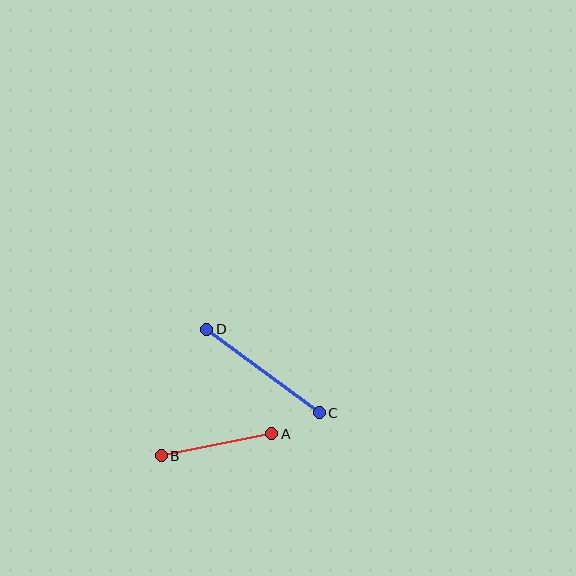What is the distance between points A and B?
The distance is approximately 113 pixels.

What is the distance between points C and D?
The distance is approximately 140 pixels.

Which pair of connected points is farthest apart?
Points C and D are farthest apart.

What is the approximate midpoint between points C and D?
The midpoint is at approximately (263, 371) pixels.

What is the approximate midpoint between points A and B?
The midpoint is at approximately (216, 445) pixels.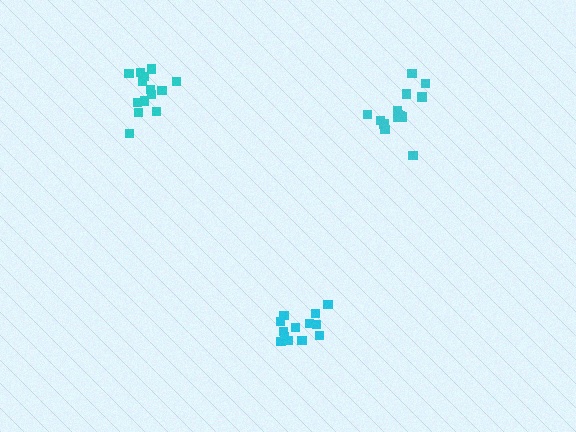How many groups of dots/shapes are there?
There are 3 groups.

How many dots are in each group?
Group 1: 13 dots, Group 2: 15 dots, Group 3: 14 dots (42 total).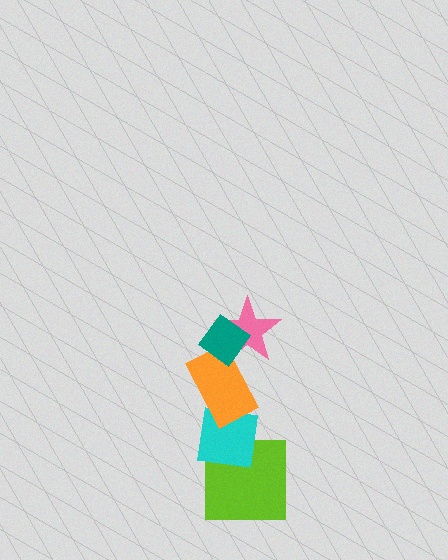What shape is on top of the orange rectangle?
The pink star is on top of the orange rectangle.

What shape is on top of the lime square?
The cyan square is on top of the lime square.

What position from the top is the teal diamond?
The teal diamond is 1st from the top.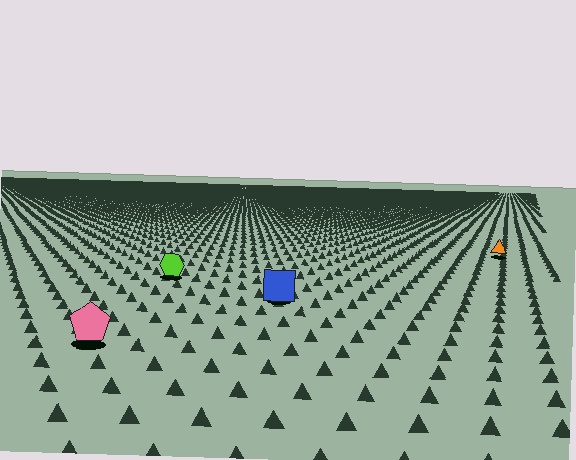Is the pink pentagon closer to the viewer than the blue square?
Yes. The pink pentagon is closer — you can tell from the texture gradient: the ground texture is coarser near it.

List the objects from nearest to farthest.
From nearest to farthest: the pink pentagon, the blue square, the lime hexagon, the orange triangle.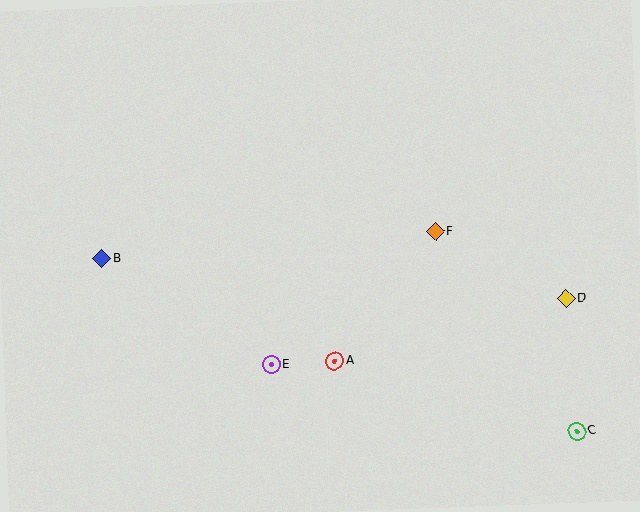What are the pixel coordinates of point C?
Point C is at (577, 431).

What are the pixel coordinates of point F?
Point F is at (436, 232).